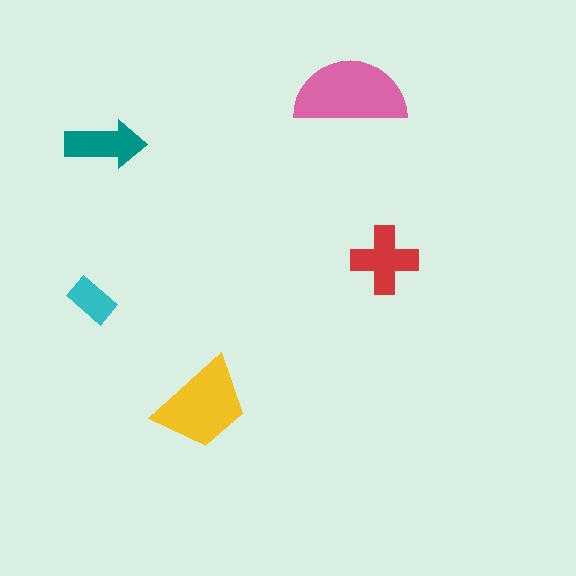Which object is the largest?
The pink semicircle.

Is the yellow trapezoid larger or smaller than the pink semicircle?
Smaller.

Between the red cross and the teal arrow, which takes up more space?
The red cross.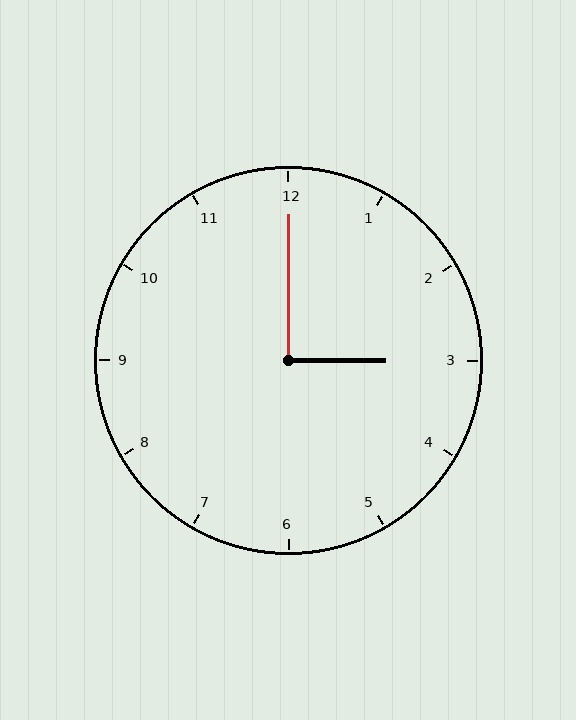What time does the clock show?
3:00.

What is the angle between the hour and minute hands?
Approximately 90 degrees.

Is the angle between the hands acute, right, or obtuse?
It is right.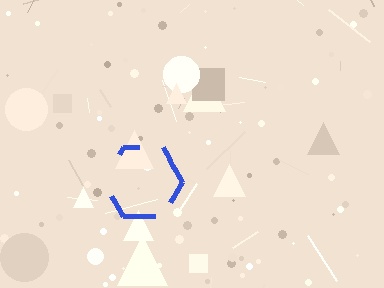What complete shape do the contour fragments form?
The contour fragments form a hexagon.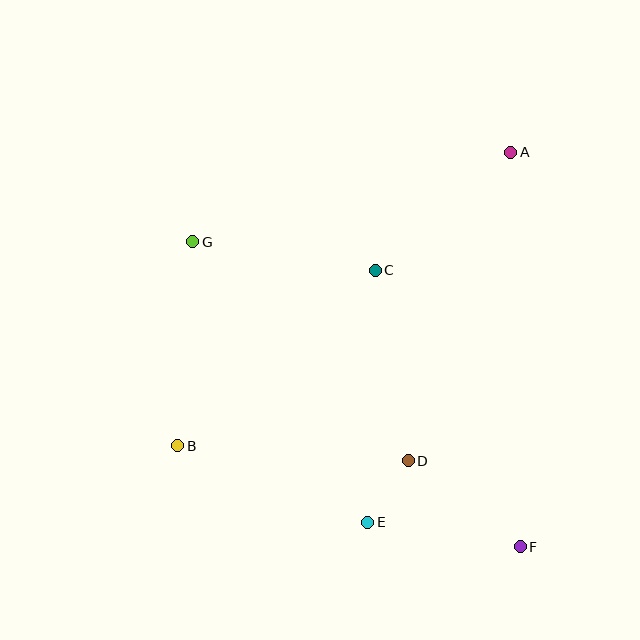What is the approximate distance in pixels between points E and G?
The distance between E and G is approximately 330 pixels.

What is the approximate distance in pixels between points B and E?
The distance between B and E is approximately 205 pixels.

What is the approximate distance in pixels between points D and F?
The distance between D and F is approximately 141 pixels.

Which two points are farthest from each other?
Points F and G are farthest from each other.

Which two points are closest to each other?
Points D and E are closest to each other.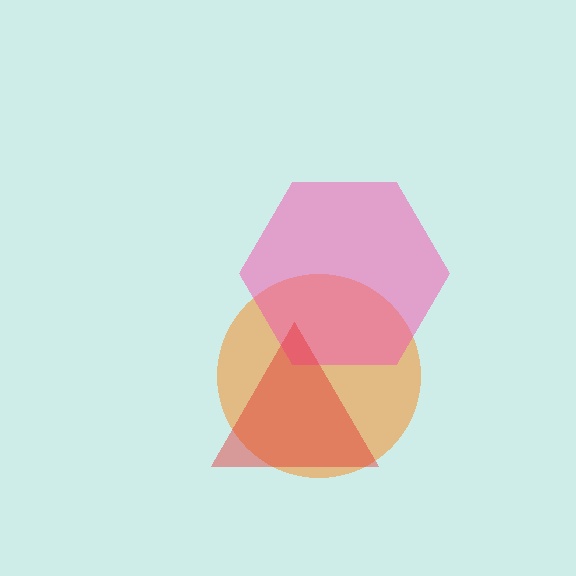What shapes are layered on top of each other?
The layered shapes are: an orange circle, a pink hexagon, a red triangle.